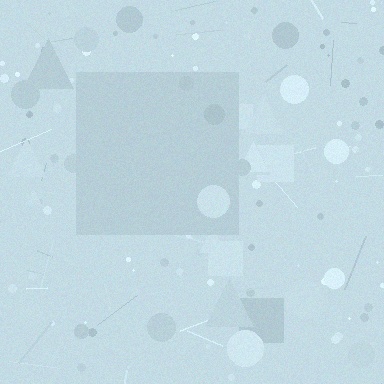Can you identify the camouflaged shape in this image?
The camouflaged shape is a square.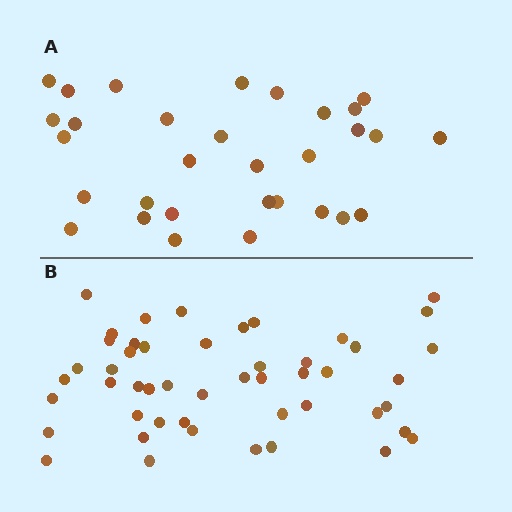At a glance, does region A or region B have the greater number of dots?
Region B (the bottom region) has more dots.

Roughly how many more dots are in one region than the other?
Region B has approximately 20 more dots than region A.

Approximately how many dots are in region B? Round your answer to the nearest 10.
About 50 dots. (The exact count is 49, which rounds to 50.)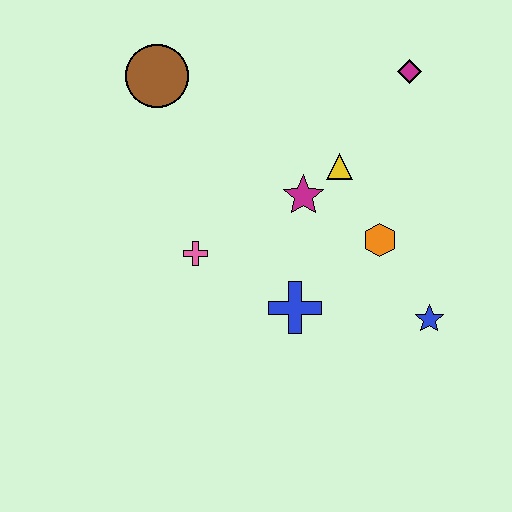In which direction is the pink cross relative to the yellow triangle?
The pink cross is to the left of the yellow triangle.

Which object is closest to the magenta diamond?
The yellow triangle is closest to the magenta diamond.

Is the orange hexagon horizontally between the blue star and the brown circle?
Yes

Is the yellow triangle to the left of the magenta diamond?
Yes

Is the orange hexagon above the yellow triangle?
No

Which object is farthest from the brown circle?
The blue star is farthest from the brown circle.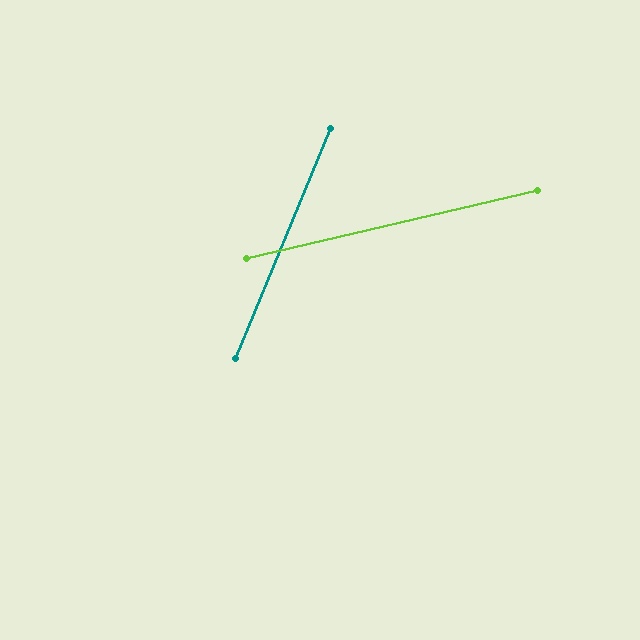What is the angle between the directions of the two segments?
Approximately 55 degrees.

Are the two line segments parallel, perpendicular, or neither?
Neither parallel nor perpendicular — they differ by about 55°.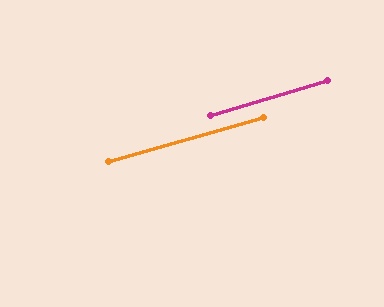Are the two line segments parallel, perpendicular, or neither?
Parallel — their directions differ by only 0.8°.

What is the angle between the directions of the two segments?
Approximately 1 degree.